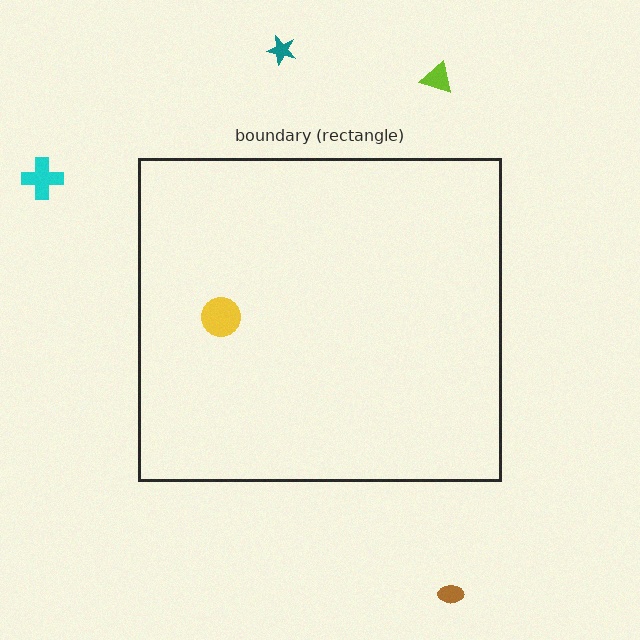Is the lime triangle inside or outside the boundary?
Outside.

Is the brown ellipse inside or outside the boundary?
Outside.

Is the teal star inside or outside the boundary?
Outside.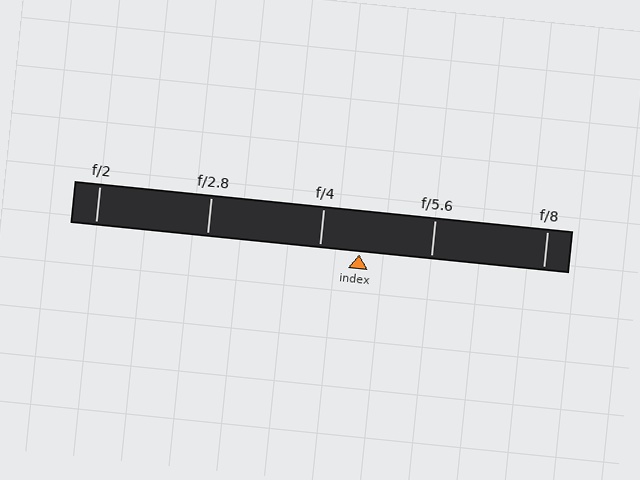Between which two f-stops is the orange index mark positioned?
The index mark is between f/4 and f/5.6.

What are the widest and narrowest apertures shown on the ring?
The widest aperture shown is f/2 and the narrowest is f/8.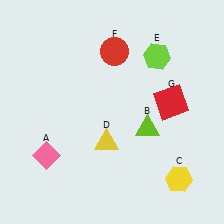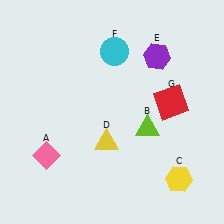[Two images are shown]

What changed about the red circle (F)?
In Image 1, F is red. In Image 2, it changed to cyan.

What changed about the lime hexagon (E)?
In Image 1, E is lime. In Image 2, it changed to purple.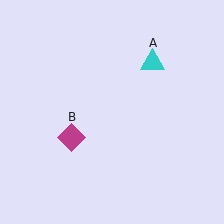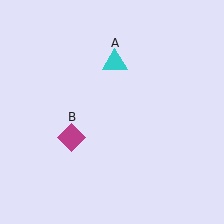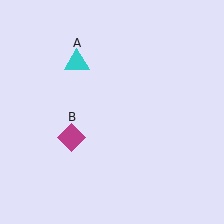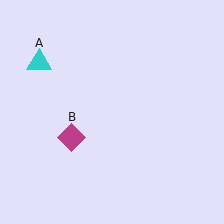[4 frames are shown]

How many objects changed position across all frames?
1 object changed position: cyan triangle (object A).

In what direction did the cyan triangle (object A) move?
The cyan triangle (object A) moved left.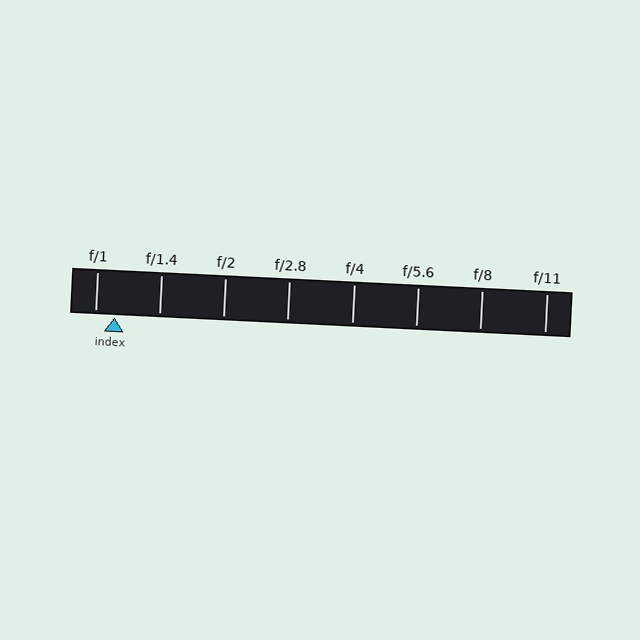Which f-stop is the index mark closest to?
The index mark is closest to f/1.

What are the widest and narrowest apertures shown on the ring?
The widest aperture shown is f/1 and the narrowest is f/11.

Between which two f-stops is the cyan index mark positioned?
The index mark is between f/1 and f/1.4.